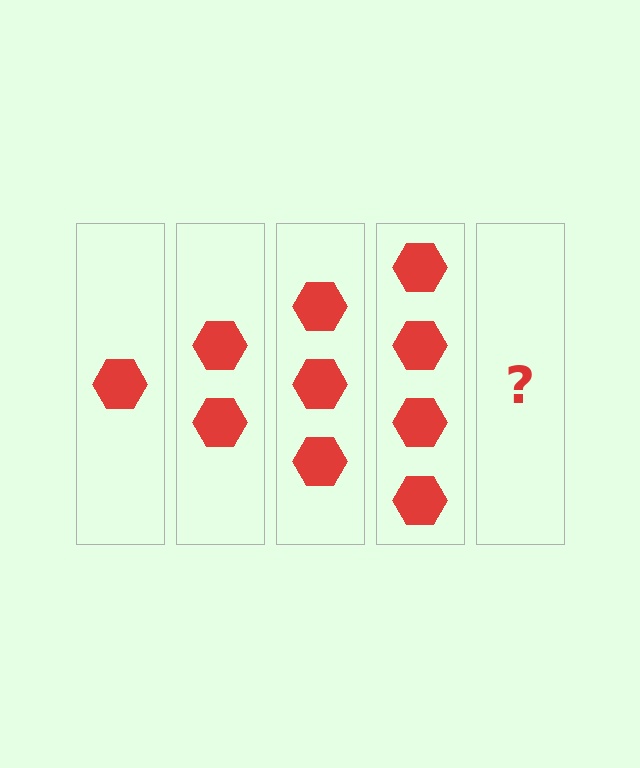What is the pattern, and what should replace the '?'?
The pattern is that each step adds one more hexagon. The '?' should be 5 hexagons.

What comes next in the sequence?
The next element should be 5 hexagons.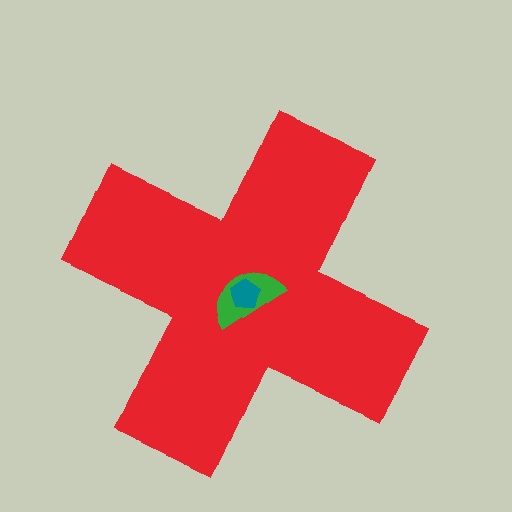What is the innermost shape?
The teal pentagon.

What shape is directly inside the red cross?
The green semicircle.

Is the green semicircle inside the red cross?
Yes.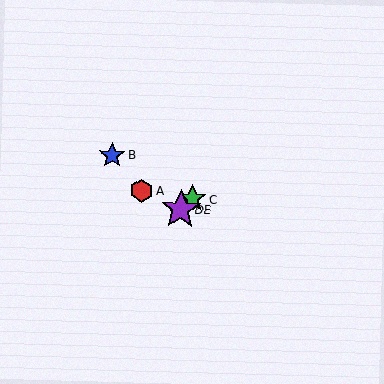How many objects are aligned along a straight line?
3 objects (C, D, E) are aligned along a straight line.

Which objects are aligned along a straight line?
Objects C, D, E are aligned along a straight line.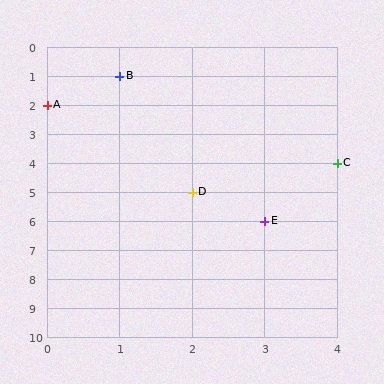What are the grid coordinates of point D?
Point D is at grid coordinates (2, 5).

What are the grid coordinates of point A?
Point A is at grid coordinates (0, 2).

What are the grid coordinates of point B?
Point B is at grid coordinates (1, 1).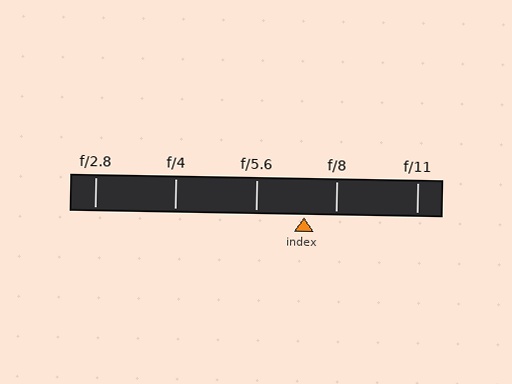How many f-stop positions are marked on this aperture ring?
There are 5 f-stop positions marked.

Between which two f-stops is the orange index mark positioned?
The index mark is between f/5.6 and f/8.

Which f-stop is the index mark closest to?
The index mark is closest to f/8.